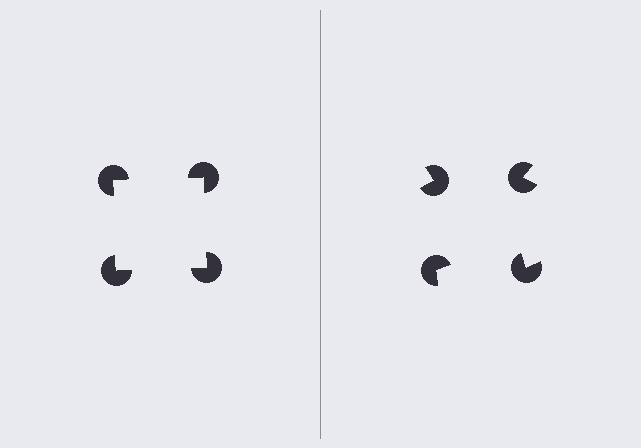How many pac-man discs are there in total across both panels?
8 — 4 on each side.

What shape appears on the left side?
An illusory square.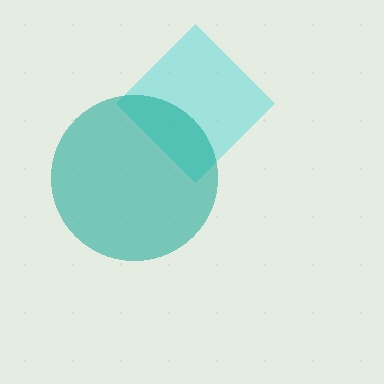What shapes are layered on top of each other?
The layered shapes are: a cyan diamond, a teal circle.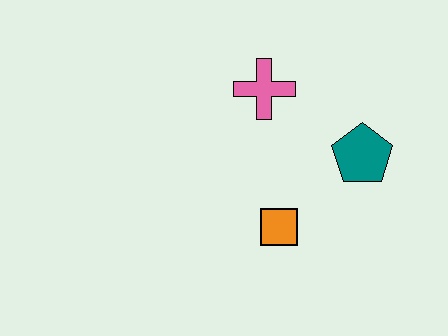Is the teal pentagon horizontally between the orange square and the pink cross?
No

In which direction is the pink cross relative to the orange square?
The pink cross is above the orange square.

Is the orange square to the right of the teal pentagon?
No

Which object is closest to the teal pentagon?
The orange square is closest to the teal pentagon.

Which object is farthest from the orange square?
The pink cross is farthest from the orange square.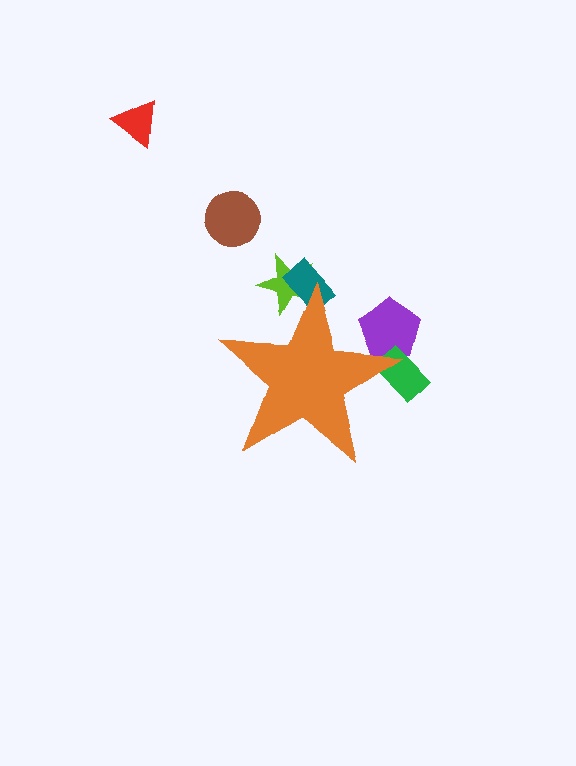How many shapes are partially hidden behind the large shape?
4 shapes are partially hidden.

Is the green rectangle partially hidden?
Yes, the green rectangle is partially hidden behind the orange star.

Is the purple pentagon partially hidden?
Yes, the purple pentagon is partially hidden behind the orange star.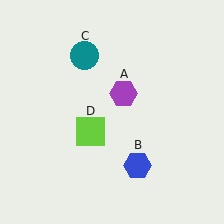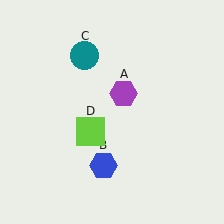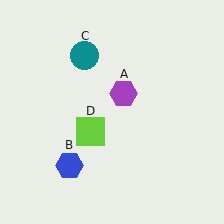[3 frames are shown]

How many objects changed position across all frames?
1 object changed position: blue hexagon (object B).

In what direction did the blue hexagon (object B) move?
The blue hexagon (object B) moved left.